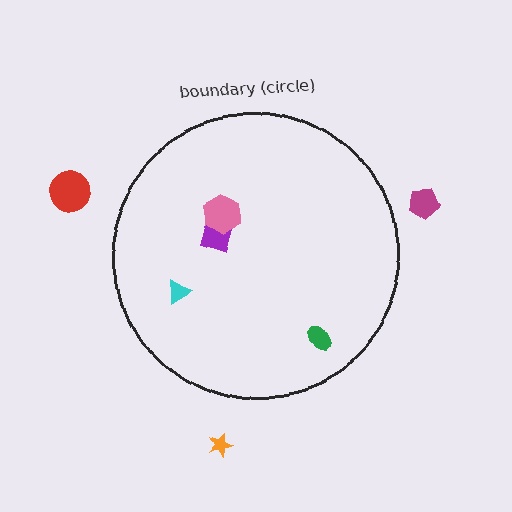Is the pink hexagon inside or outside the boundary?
Inside.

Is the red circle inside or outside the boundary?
Outside.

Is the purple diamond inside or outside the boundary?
Inside.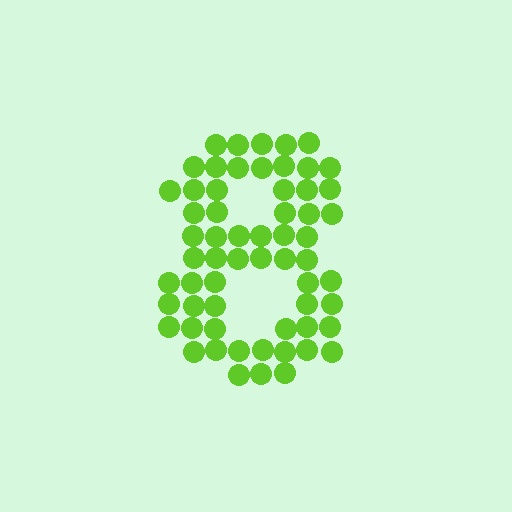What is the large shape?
The large shape is the digit 8.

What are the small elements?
The small elements are circles.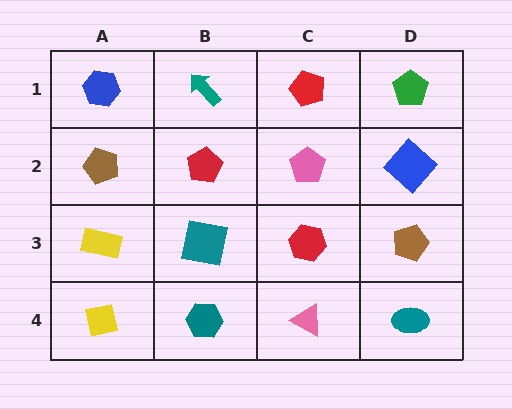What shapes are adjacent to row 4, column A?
A yellow rectangle (row 3, column A), a teal hexagon (row 4, column B).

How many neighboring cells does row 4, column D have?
2.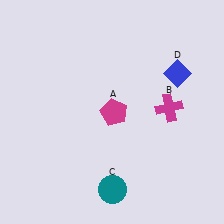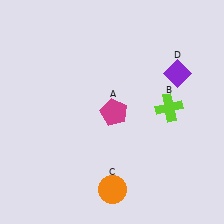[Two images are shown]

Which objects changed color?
B changed from magenta to lime. C changed from teal to orange. D changed from blue to purple.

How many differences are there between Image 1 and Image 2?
There are 3 differences between the two images.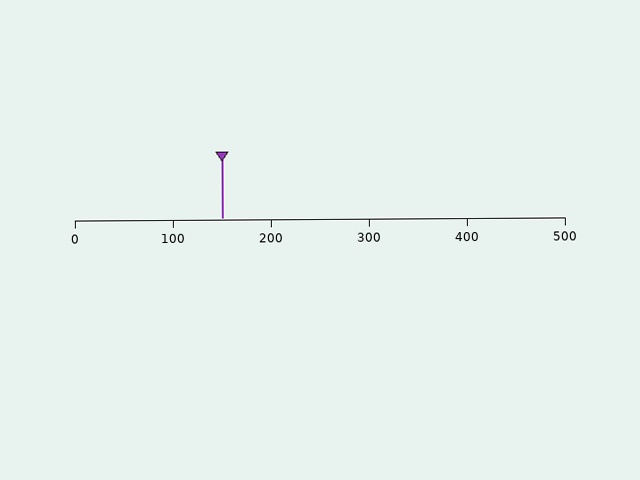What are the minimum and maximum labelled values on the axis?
The axis runs from 0 to 500.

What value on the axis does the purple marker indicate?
The marker indicates approximately 150.